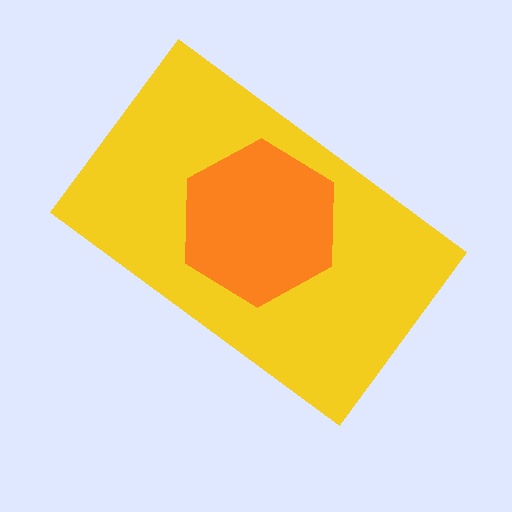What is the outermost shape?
The yellow rectangle.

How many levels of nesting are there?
2.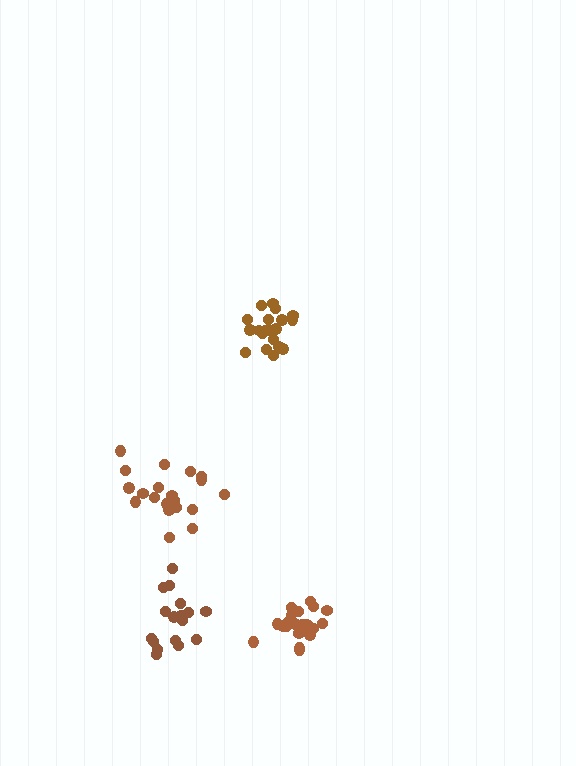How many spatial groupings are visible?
There are 4 spatial groupings.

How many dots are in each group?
Group 1: 20 dots, Group 2: 21 dots, Group 3: 20 dots, Group 4: 17 dots (78 total).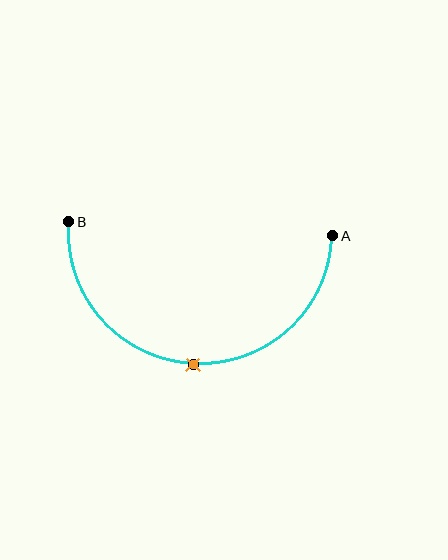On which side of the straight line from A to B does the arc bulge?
The arc bulges below the straight line connecting A and B.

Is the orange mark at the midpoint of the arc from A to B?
Yes. The orange mark lies on the arc at equal arc-length from both A and B — it is the arc midpoint.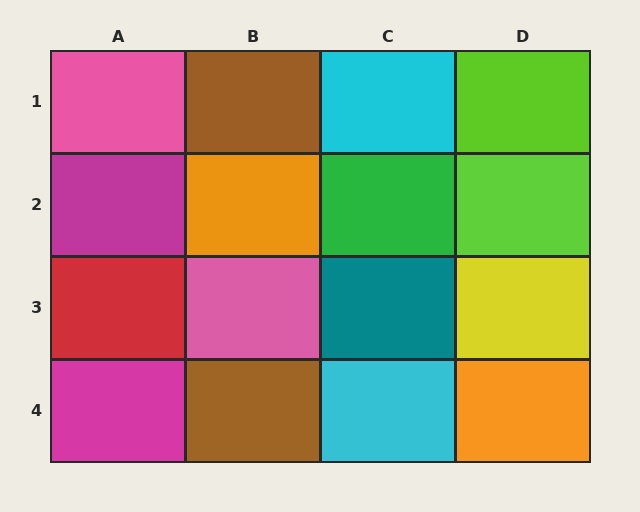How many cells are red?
1 cell is red.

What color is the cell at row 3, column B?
Pink.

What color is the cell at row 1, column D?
Lime.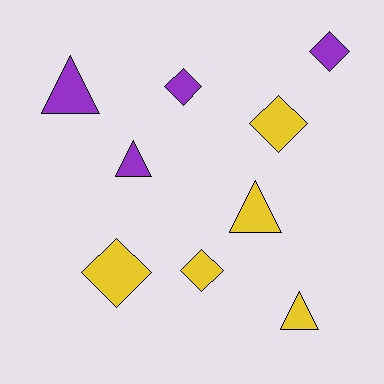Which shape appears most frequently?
Diamond, with 5 objects.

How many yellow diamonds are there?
There are 3 yellow diamonds.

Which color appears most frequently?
Yellow, with 5 objects.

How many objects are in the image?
There are 9 objects.